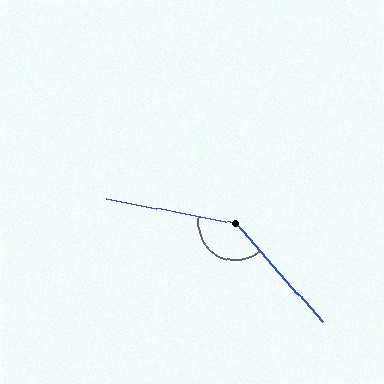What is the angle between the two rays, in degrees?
Approximately 142 degrees.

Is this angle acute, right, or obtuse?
It is obtuse.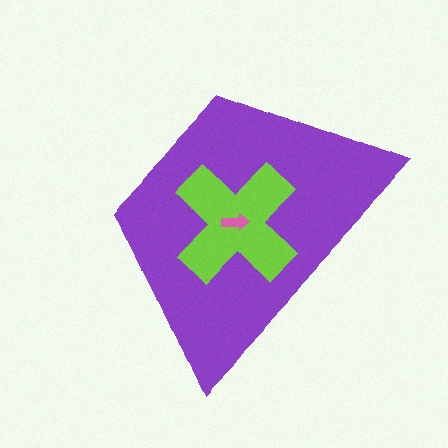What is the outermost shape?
The purple trapezoid.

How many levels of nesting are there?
3.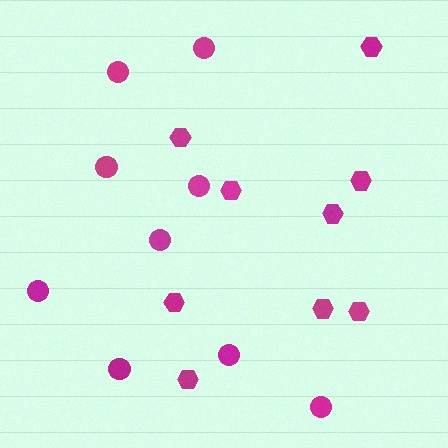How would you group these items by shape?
There are 2 groups: one group of circles (9) and one group of hexagons (9).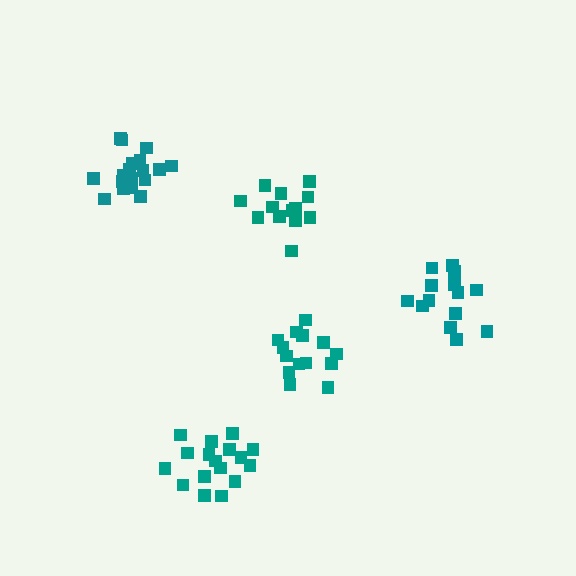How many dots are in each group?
Group 1: 18 dots, Group 2: 14 dots, Group 3: 14 dots, Group 4: 14 dots, Group 5: 17 dots (77 total).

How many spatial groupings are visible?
There are 5 spatial groupings.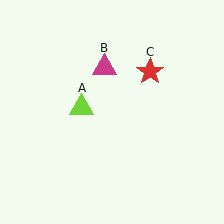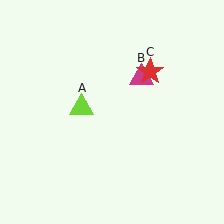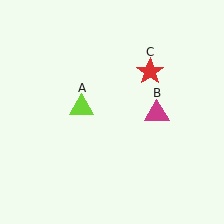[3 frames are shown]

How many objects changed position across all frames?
1 object changed position: magenta triangle (object B).